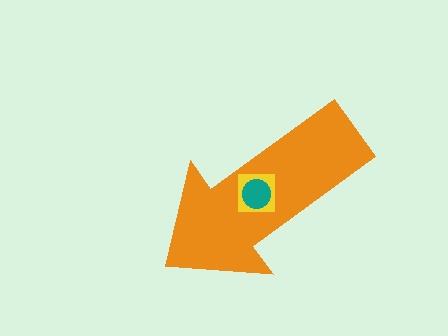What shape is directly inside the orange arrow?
The yellow square.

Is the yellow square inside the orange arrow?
Yes.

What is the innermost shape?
The teal circle.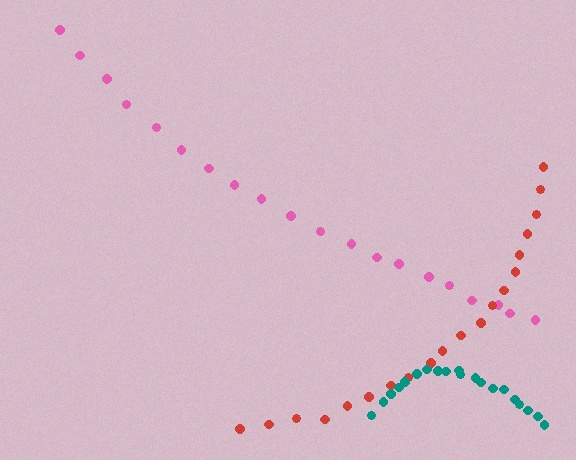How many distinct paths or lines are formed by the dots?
There are 3 distinct paths.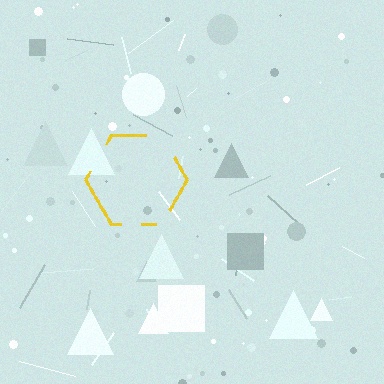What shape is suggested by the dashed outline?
The dashed outline suggests a hexagon.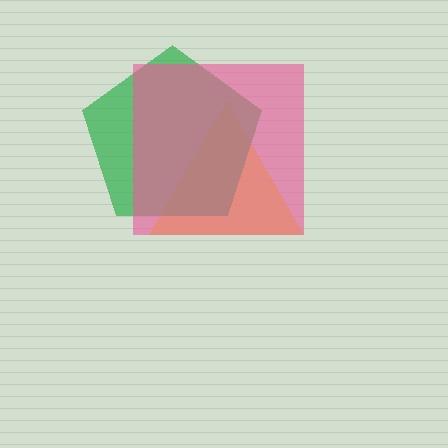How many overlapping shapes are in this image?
There are 3 overlapping shapes in the image.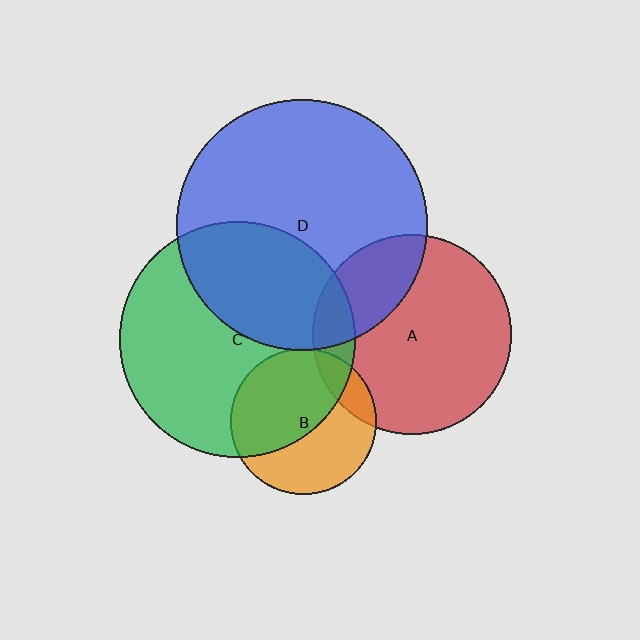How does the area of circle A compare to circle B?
Approximately 1.9 times.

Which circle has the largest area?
Circle D (blue).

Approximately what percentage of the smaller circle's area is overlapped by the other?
Approximately 55%.